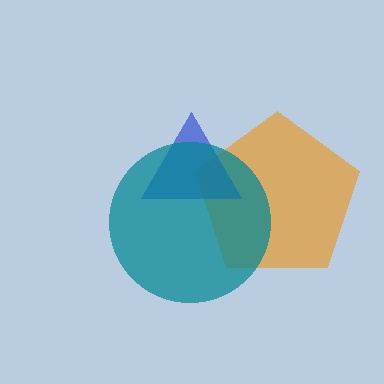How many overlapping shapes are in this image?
There are 3 overlapping shapes in the image.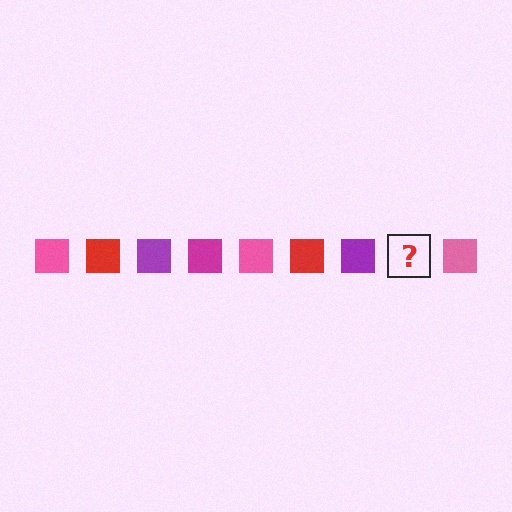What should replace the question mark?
The question mark should be replaced with a magenta square.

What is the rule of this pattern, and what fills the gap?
The rule is that the pattern cycles through pink, red, purple, magenta squares. The gap should be filled with a magenta square.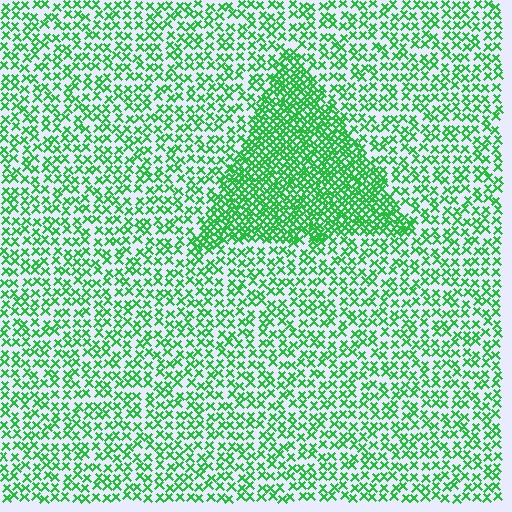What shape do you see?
I see a triangle.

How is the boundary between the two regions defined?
The boundary is defined by a change in element density (approximately 2.2x ratio). All elements are the same color, size, and shape.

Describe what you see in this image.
The image contains small green elements arranged at two different densities. A triangle-shaped region is visible where the elements are more densely packed than the surrounding area.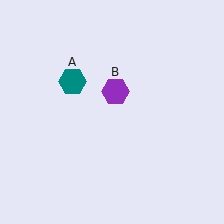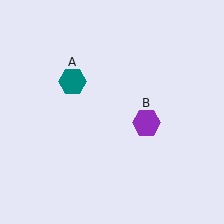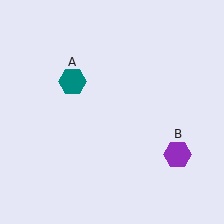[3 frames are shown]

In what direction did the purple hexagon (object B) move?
The purple hexagon (object B) moved down and to the right.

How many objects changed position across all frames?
1 object changed position: purple hexagon (object B).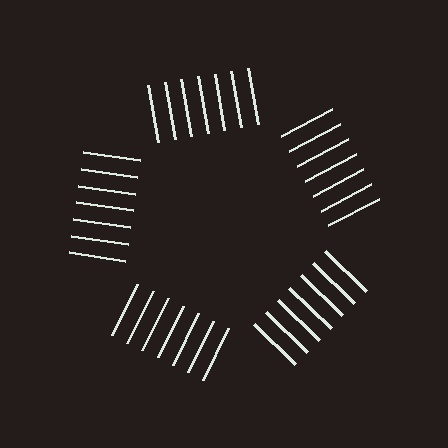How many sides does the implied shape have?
5 sides — the line-ends trace a pentagon.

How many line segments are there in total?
35 — 7 along each of the 5 edges.